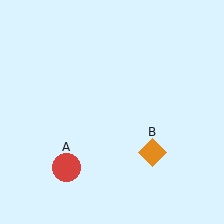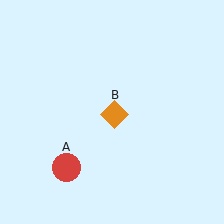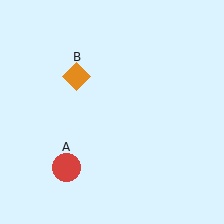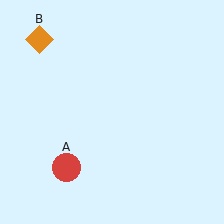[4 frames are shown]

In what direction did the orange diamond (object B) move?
The orange diamond (object B) moved up and to the left.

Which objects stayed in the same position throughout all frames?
Red circle (object A) remained stationary.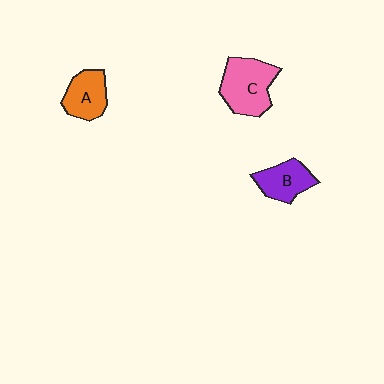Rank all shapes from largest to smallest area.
From largest to smallest: C (pink), A (orange), B (purple).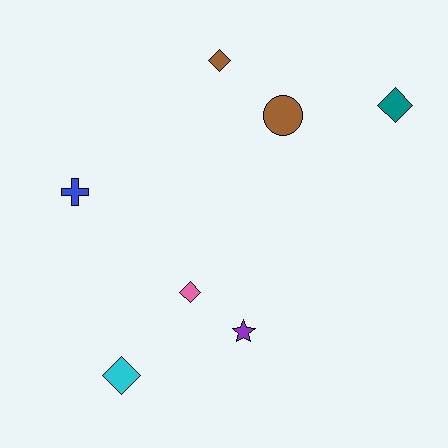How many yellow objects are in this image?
There are no yellow objects.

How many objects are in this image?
There are 7 objects.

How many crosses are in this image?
There is 1 cross.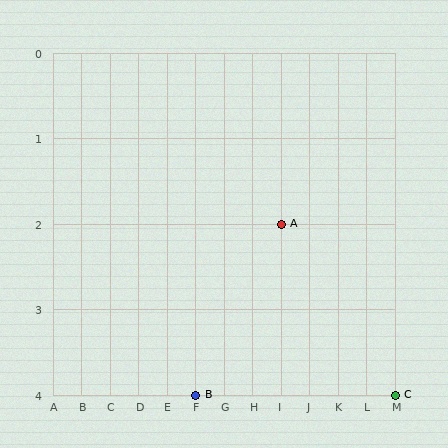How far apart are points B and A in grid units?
Points B and A are 3 columns and 2 rows apart (about 3.6 grid units diagonally).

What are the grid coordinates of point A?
Point A is at grid coordinates (I, 2).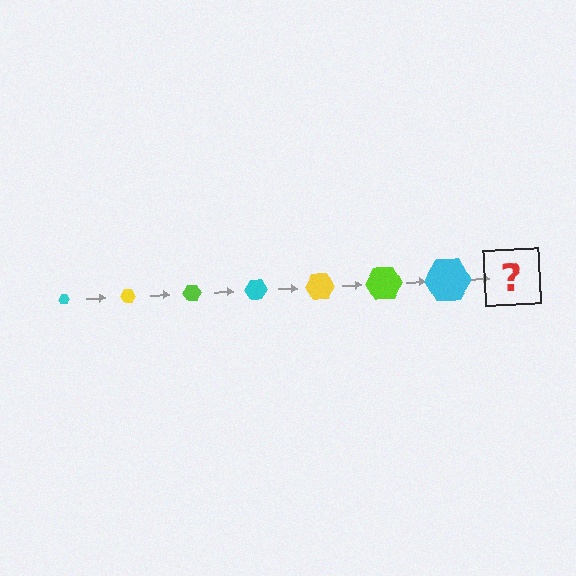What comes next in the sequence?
The next element should be a yellow hexagon, larger than the previous one.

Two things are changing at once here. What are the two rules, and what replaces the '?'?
The two rules are that the hexagon grows larger each step and the color cycles through cyan, yellow, and lime. The '?' should be a yellow hexagon, larger than the previous one.